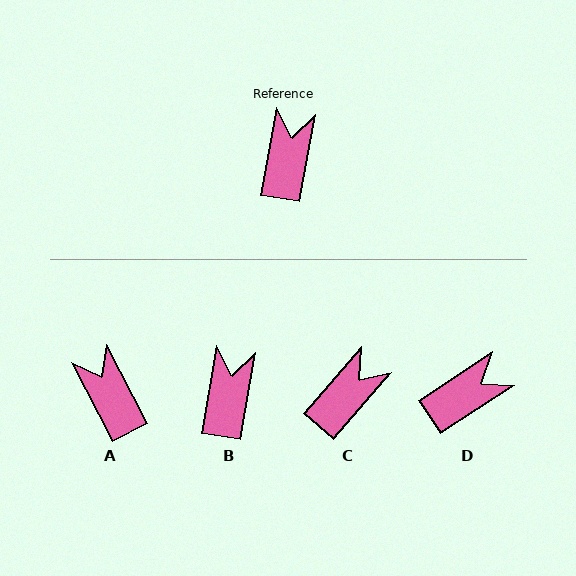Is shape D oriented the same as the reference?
No, it is off by about 47 degrees.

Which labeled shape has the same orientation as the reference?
B.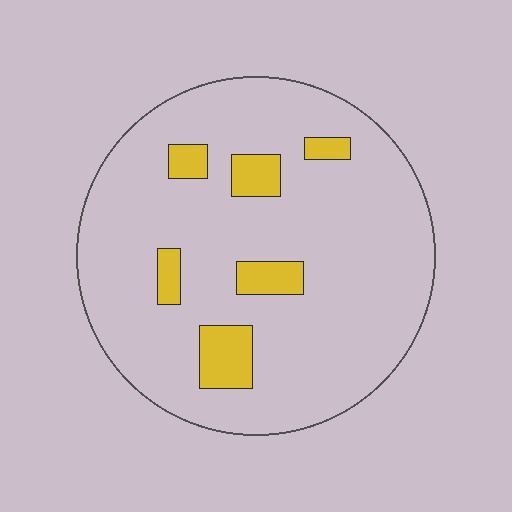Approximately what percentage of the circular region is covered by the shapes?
Approximately 10%.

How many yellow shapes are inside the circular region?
6.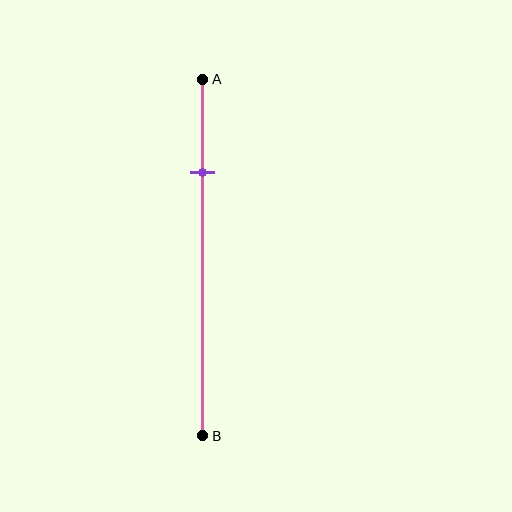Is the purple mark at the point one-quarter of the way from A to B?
Yes, the mark is approximately at the one-quarter point.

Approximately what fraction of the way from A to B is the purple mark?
The purple mark is approximately 25% of the way from A to B.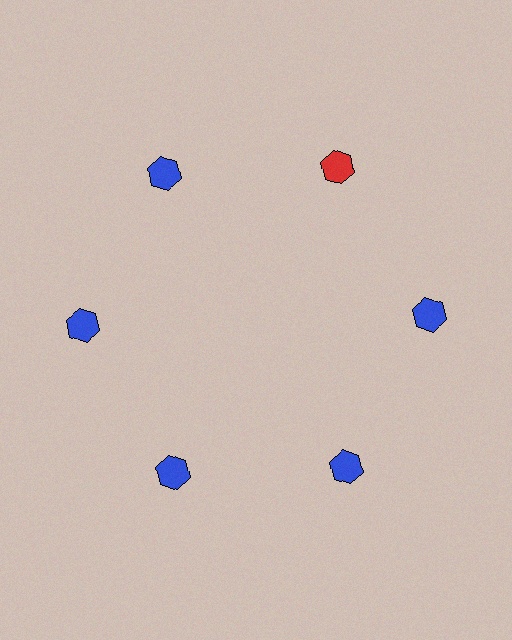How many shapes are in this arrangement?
There are 6 shapes arranged in a ring pattern.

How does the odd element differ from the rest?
It has a different color: red instead of blue.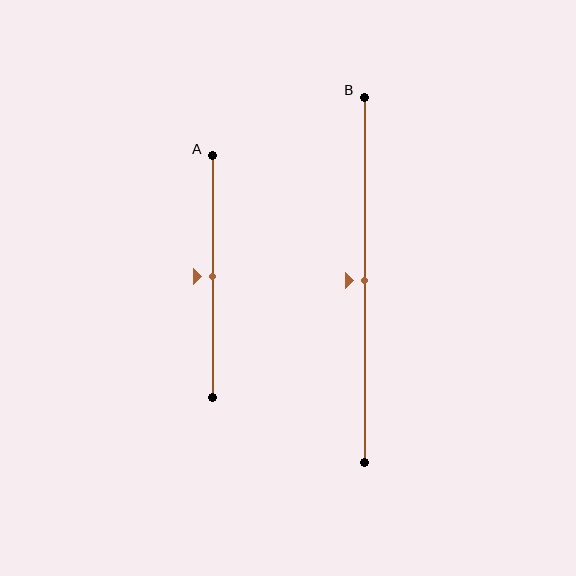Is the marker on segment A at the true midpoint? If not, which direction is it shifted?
Yes, the marker on segment A is at the true midpoint.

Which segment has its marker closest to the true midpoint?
Segment A has its marker closest to the true midpoint.